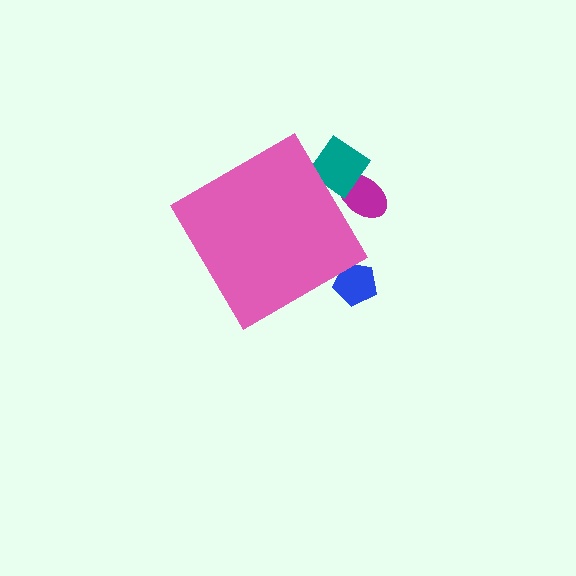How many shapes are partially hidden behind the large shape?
3 shapes are partially hidden.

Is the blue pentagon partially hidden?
Yes, the blue pentagon is partially hidden behind the pink diamond.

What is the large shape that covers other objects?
A pink diamond.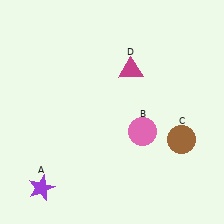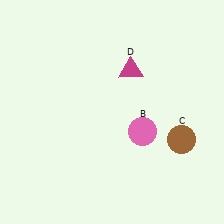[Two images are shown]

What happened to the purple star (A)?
The purple star (A) was removed in Image 2. It was in the bottom-left area of Image 1.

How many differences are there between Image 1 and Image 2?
There is 1 difference between the two images.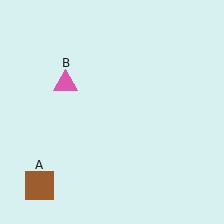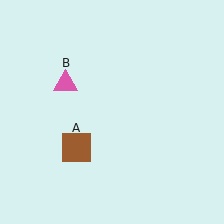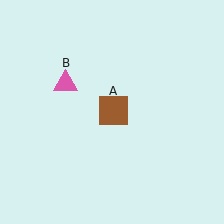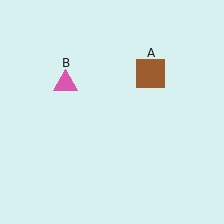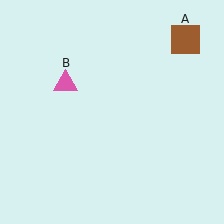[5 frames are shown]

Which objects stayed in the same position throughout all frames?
Pink triangle (object B) remained stationary.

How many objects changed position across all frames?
1 object changed position: brown square (object A).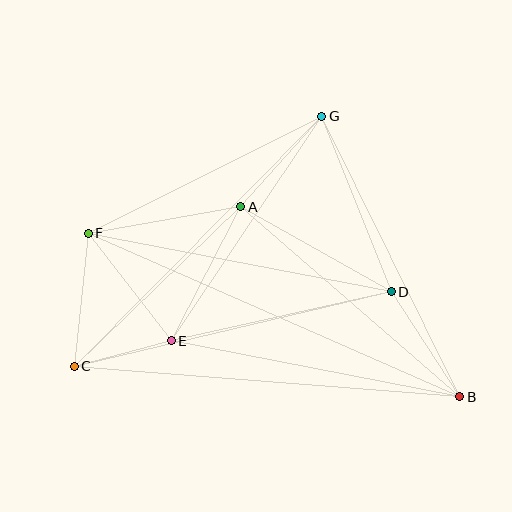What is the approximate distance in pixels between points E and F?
The distance between E and F is approximately 136 pixels.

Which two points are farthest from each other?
Points B and F are farthest from each other.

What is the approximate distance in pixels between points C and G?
The distance between C and G is approximately 352 pixels.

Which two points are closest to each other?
Points C and E are closest to each other.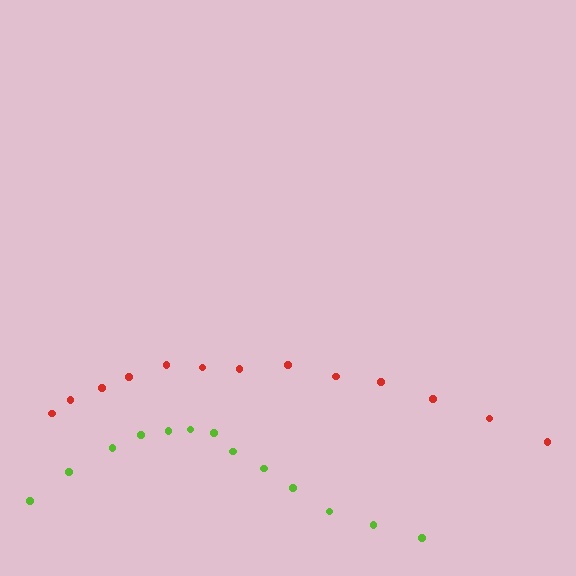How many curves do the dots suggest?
There are 2 distinct paths.